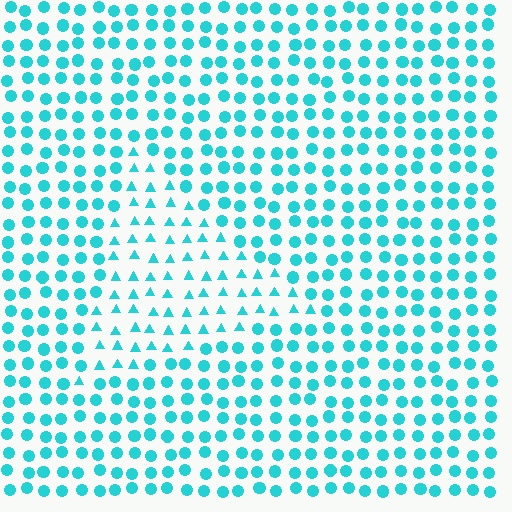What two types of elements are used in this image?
The image uses triangles inside the triangle region and circles outside it.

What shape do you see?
I see a triangle.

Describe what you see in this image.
The image is filled with small cyan elements arranged in a uniform grid. A triangle-shaped region contains triangles, while the surrounding area contains circles. The boundary is defined purely by the change in element shape.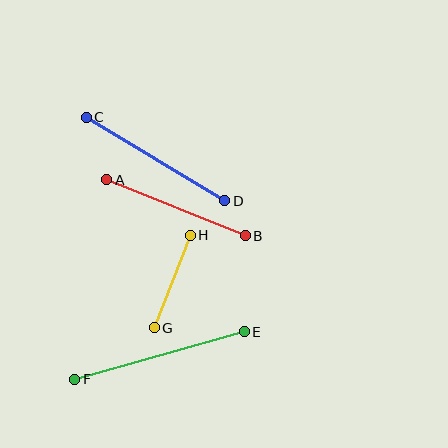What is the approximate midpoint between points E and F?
The midpoint is at approximately (159, 356) pixels.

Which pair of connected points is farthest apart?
Points E and F are farthest apart.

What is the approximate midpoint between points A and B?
The midpoint is at approximately (176, 208) pixels.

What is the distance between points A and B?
The distance is approximately 149 pixels.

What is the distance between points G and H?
The distance is approximately 100 pixels.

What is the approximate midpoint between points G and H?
The midpoint is at approximately (172, 282) pixels.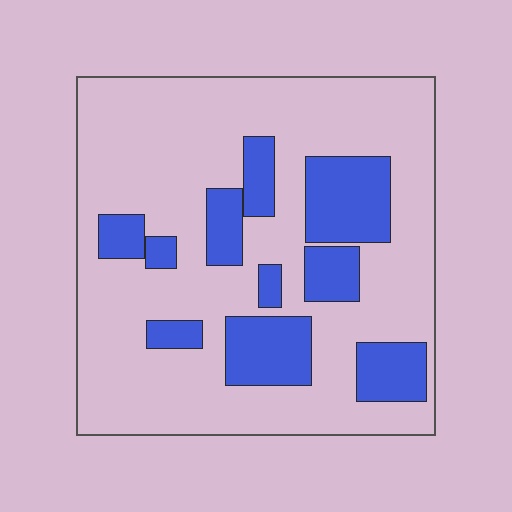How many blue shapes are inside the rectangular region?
10.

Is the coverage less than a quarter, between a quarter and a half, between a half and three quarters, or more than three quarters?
Less than a quarter.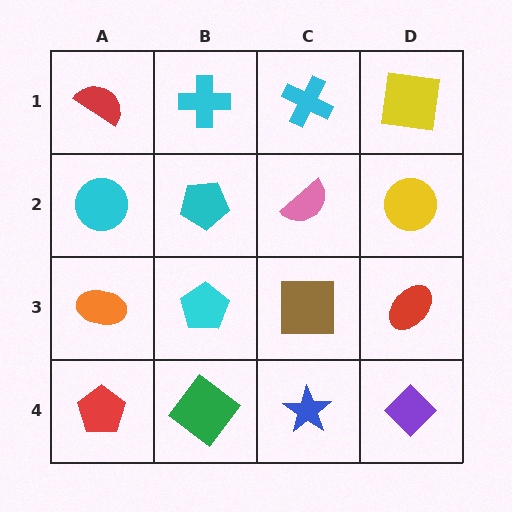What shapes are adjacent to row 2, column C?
A cyan cross (row 1, column C), a brown square (row 3, column C), a cyan pentagon (row 2, column B), a yellow circle (row 2, column D).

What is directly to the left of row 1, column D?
A cyan cross.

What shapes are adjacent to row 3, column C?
A pink semicircle (row 2, column C), a blue star (row 4, column C), a cyan pentagon (row 3, column B), a red ellipse (row 3, column D).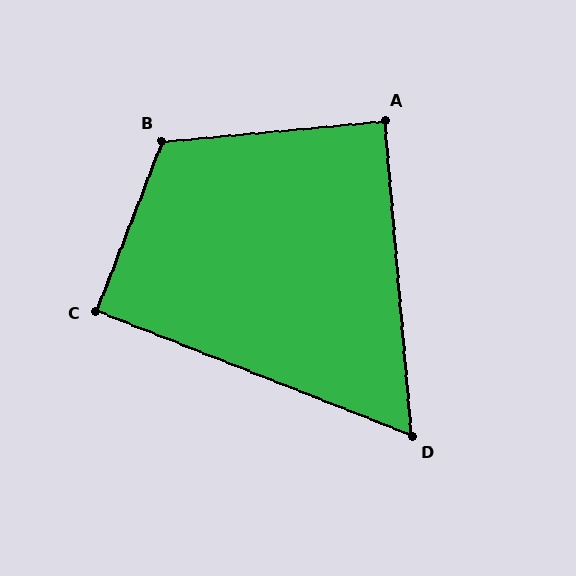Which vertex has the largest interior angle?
B, at approximately 116 degrees.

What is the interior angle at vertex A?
Approximately 90 degrees (approximately right).